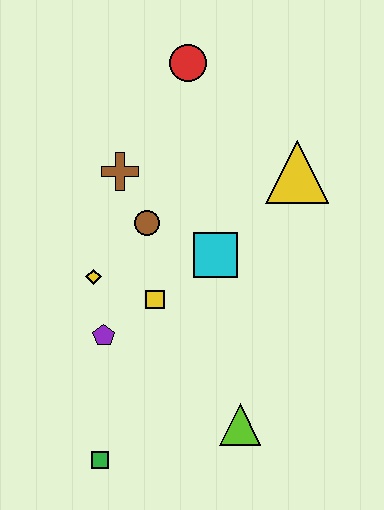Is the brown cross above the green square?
Yes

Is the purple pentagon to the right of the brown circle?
No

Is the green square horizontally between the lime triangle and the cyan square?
No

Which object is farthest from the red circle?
The green square is farthest from the red circle.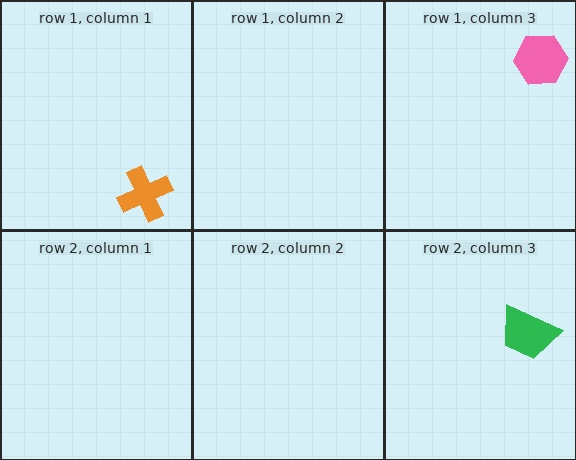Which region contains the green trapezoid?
The row 2, column 3 region.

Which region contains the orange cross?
The row 1, column 1 region.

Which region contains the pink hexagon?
The row 1, column 3 region.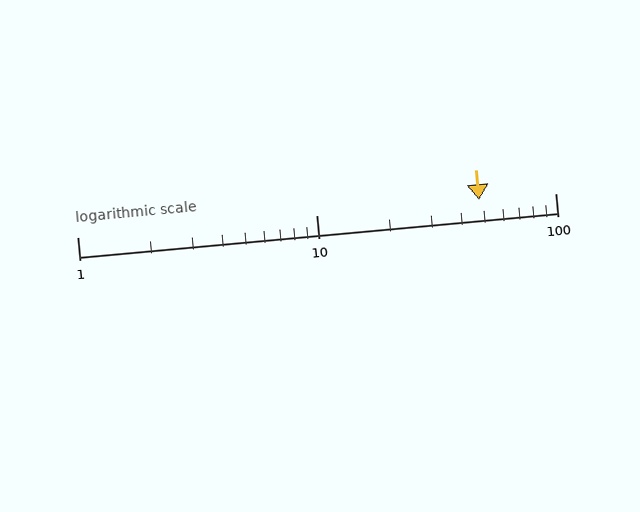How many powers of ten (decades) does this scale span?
The scale spans 2 decades, from 1 to 100.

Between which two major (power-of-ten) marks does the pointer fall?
The pointer is between 10 and 100.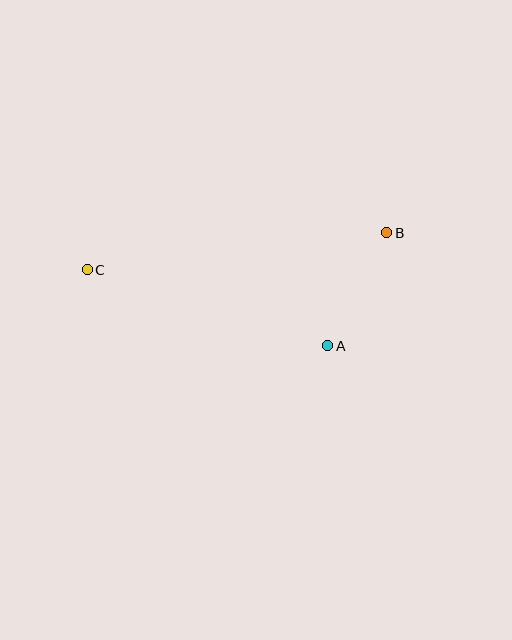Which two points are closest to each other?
Points A and B are closest to each other.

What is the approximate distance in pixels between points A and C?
The distance between A and C is approximately 253 pixels.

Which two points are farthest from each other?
Points B and C are farthest from each other.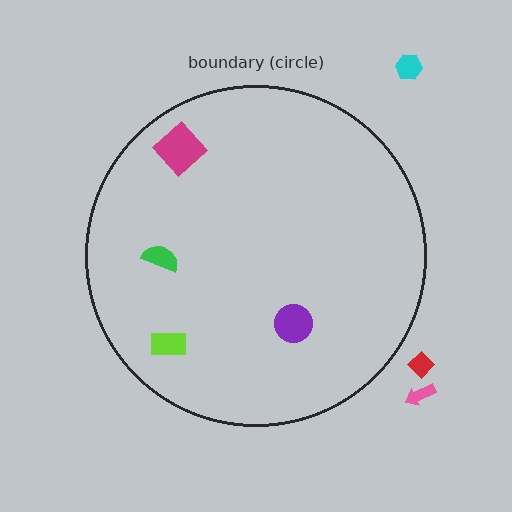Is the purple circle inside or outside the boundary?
Inside.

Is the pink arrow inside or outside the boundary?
Outside.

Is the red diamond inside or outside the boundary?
Outside.